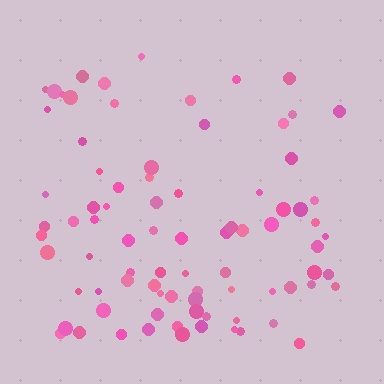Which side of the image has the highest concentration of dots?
The bottom.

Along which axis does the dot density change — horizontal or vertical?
Vertical.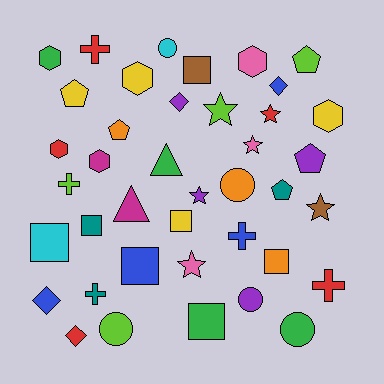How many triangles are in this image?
There are 2 triangles.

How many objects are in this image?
There are 40 objects.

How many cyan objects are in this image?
There are 2 cyan objects.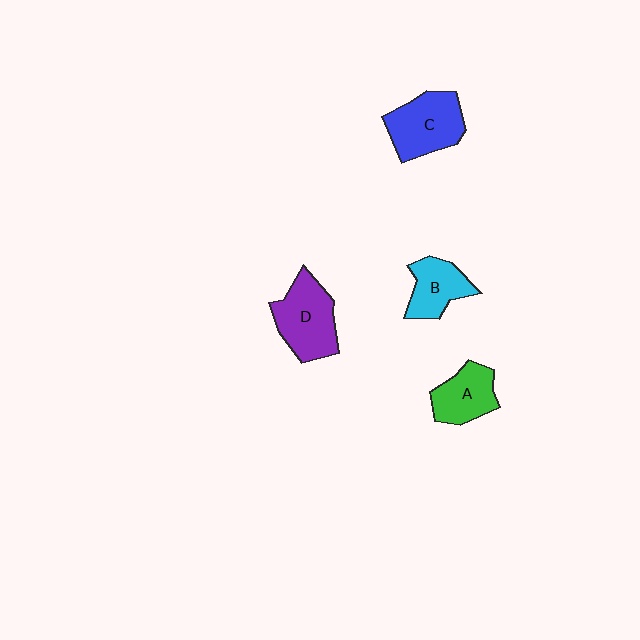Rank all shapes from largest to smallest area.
From largest to smallest: D (purple), C (blue), A (green), B (cyan).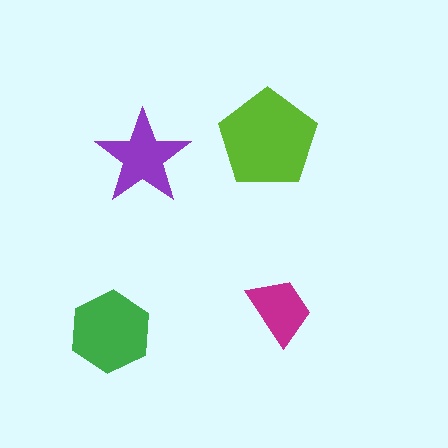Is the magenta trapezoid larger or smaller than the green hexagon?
Smaller.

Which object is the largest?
The lime pentagon.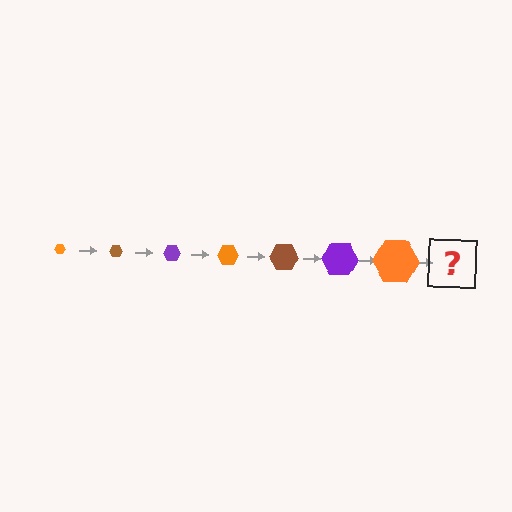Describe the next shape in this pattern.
It should be a brown hexagon, larger than the previous one.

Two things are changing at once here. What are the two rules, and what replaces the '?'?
The two rules are that the hexagon grows larger each step and the color cycles through orange, brown, and purple. The '?' should be a brown hexagon, larger than the previous one.